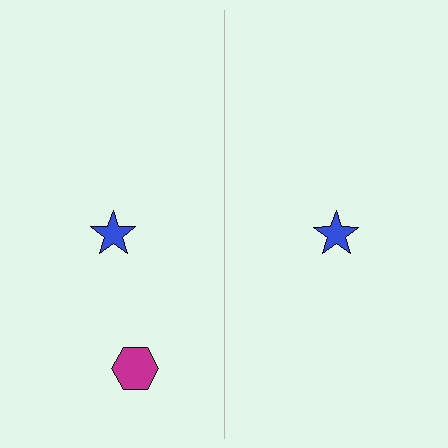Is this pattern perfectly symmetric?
No, the pattern is not perfectly symmetric. A magenta hexagon is missing from the right side.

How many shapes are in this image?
There are 3 shapes in this image.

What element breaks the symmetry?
A magenta hexagon is missing from the right side.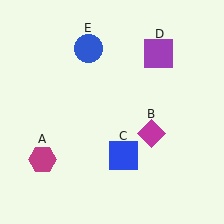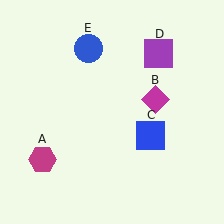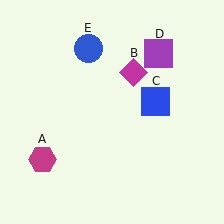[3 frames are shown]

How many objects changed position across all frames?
2 objects changed position: magenta diamond (object B), blue square (object C).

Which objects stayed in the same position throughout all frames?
Magenta hexagon (object A) and purple square (object D) and blue circle (object E) remained stationary.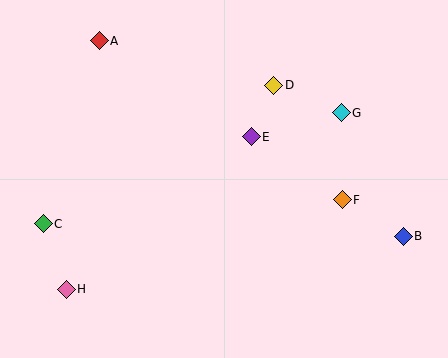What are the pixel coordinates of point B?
Point B is at (403, 236).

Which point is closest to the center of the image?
Point E at (251, 137) is closest to the center.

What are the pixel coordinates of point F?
Point F is at (342, 200).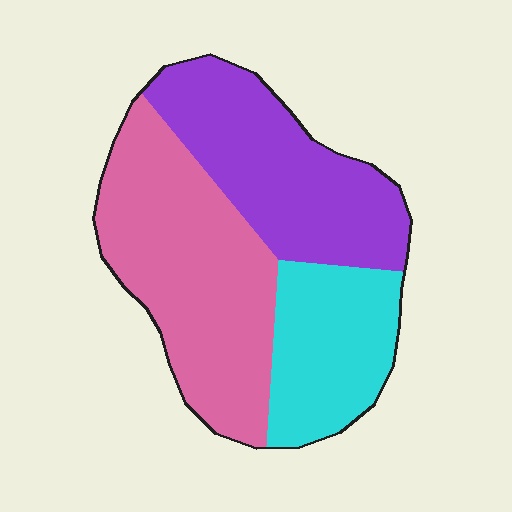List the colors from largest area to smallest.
From largest to smallest: pink, purple, cyan.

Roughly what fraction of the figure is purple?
Purple covers 34% of the figure.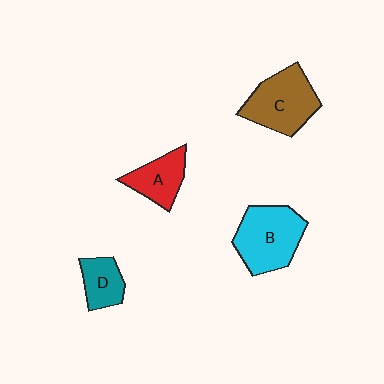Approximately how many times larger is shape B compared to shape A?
Approximately 1.6 times.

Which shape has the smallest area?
Shape D (teal).